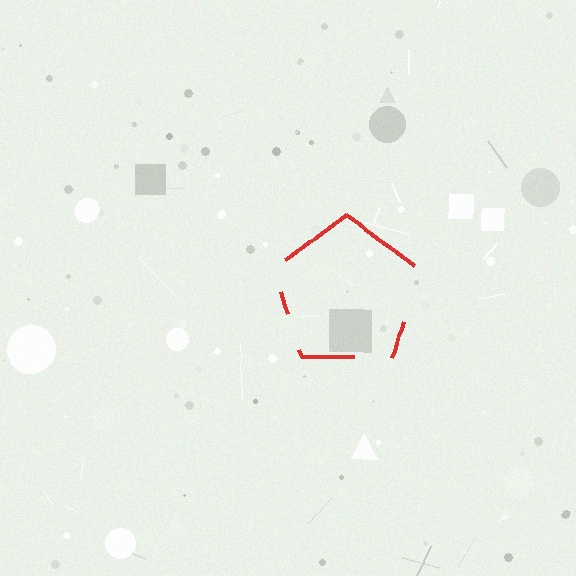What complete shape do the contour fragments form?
The contour fragments form a pentagon.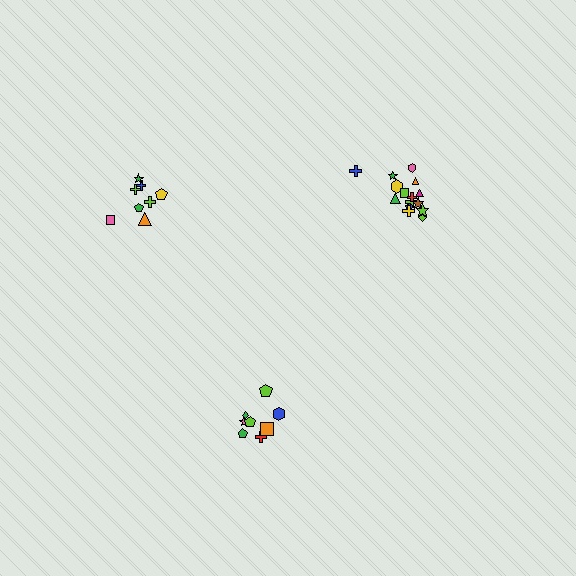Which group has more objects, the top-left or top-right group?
The top-right group.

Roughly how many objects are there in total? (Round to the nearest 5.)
Roughly 30 objects in total.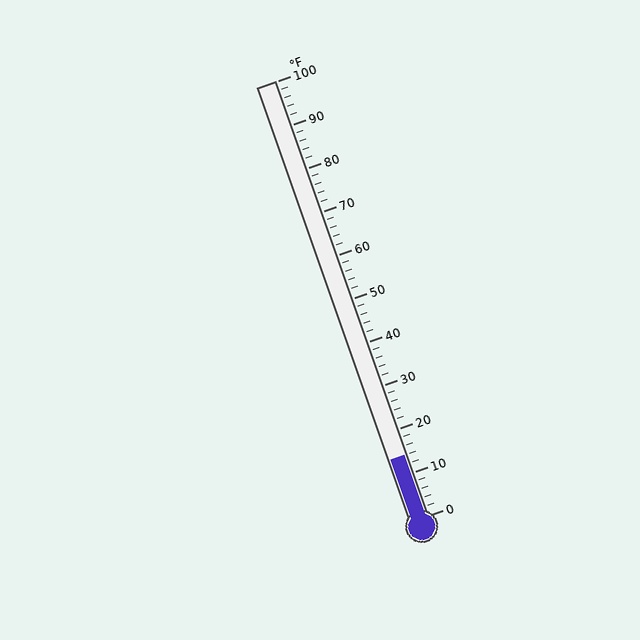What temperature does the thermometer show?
The thermometer shows approximately 14°F.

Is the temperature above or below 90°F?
The temperature is below 90°F.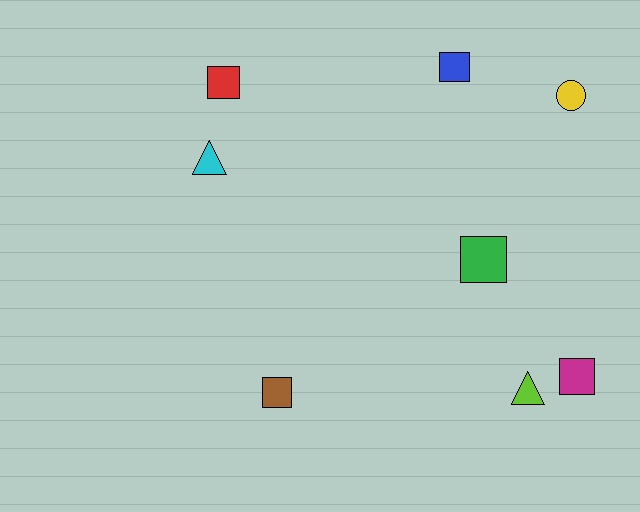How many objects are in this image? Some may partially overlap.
There are 8 objects.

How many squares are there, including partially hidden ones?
There are 5 squares.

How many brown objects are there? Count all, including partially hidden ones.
There is 1 brown object.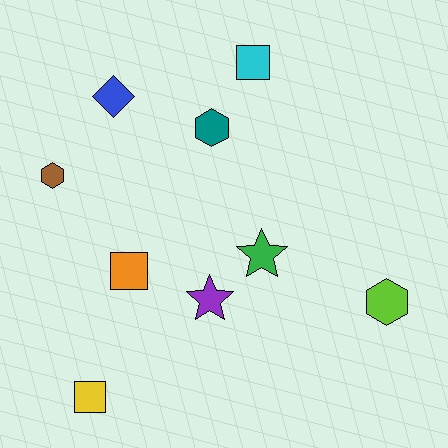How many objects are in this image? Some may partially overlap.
There are 9 objects.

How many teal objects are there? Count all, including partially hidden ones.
There is 1 teal object.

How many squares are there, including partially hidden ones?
There are 3 squares.